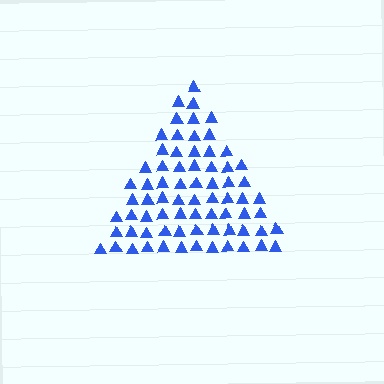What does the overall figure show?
The overall figure shows a triangle.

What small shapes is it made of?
It is made of small triangles.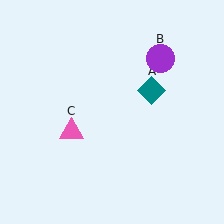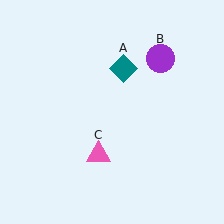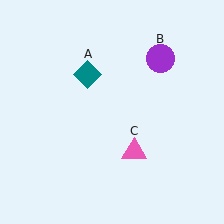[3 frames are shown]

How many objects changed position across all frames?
2 objects changed position: teal diamond (object A), pink triangle (object C).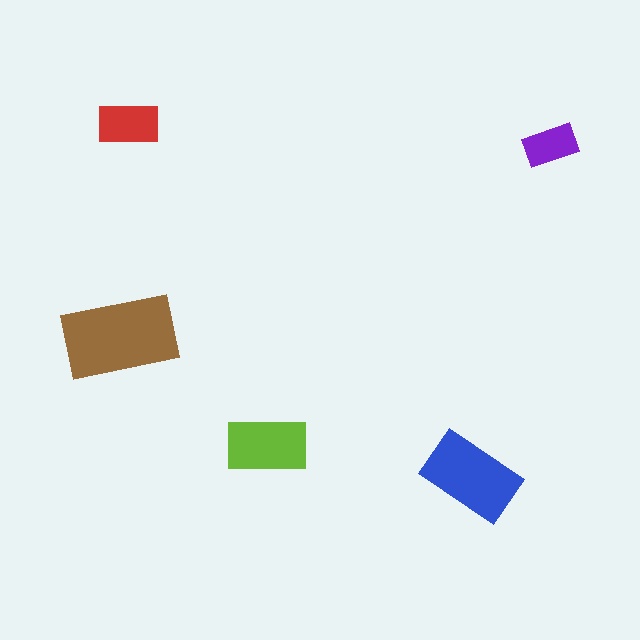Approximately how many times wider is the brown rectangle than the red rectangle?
About 2 times wider.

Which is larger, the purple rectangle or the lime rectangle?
The lime one.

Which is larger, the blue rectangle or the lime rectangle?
The blue one.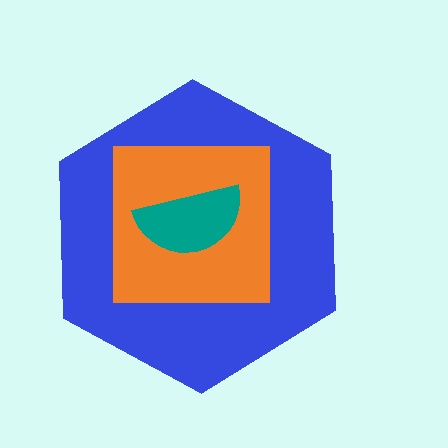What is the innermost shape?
The teal semicircle.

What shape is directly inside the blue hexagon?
The orange square.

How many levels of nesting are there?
3.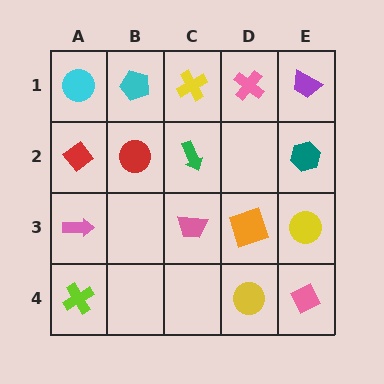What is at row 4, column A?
A lime cross.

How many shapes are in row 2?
4 shapes.